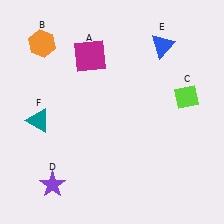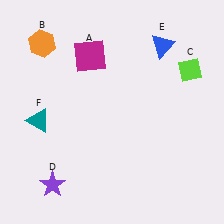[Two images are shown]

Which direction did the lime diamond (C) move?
The lime diamond (C) moved up.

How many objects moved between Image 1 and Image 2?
1 object moved between the two images.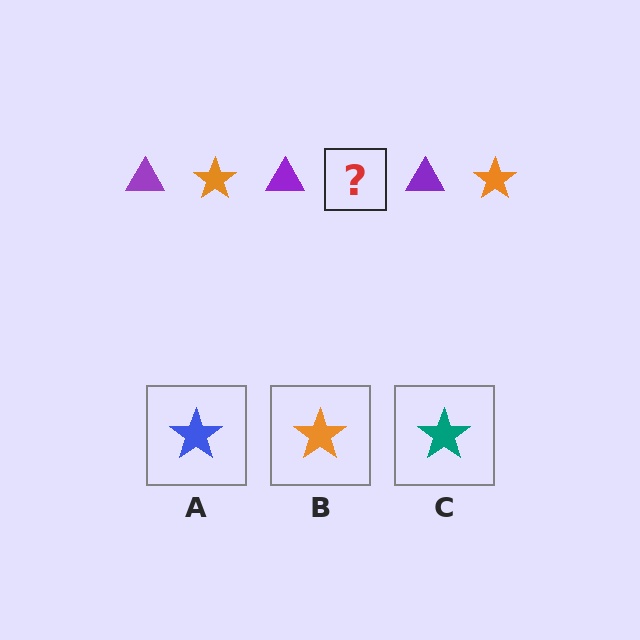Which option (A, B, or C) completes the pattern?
B.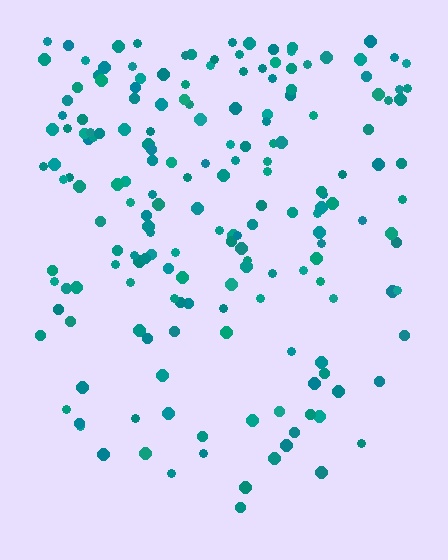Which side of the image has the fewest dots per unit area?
The bottom.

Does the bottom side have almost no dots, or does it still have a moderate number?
Still a moderate number, just noticeably fewer than the top.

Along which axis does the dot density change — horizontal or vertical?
Vertical.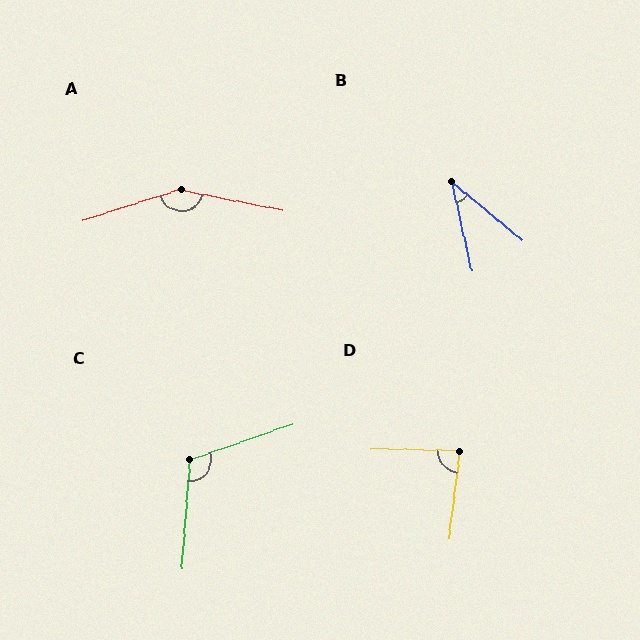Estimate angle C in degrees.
Approximately 114 degrees.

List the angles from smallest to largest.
B (38°), D (84°), C (114°), A (151°).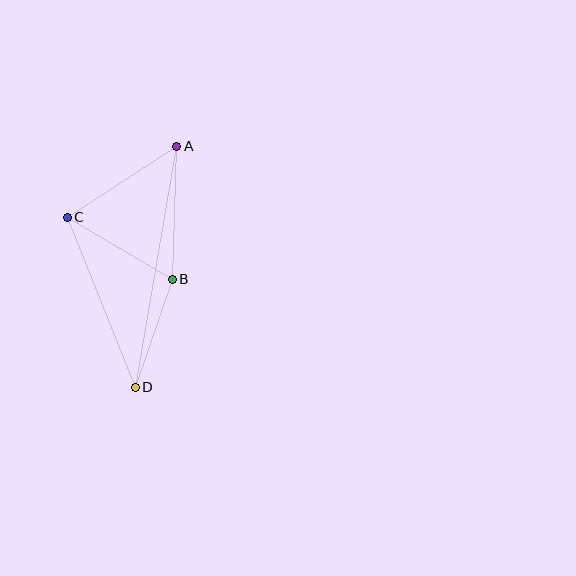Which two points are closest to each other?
Points B and D are closest to each other.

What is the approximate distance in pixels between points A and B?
The distance between A and B is approximately 133 pixels.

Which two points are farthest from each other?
Points A and D are farthest from each other.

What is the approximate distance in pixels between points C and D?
The distance between C and D is approximately 183 pixels.